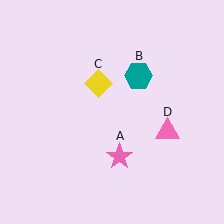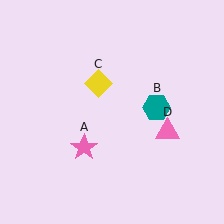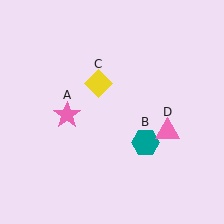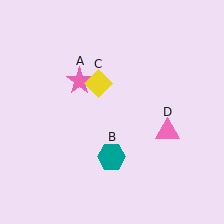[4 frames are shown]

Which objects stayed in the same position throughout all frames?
Yellow diamond (object C) and pink triangle (object D) remained stationary.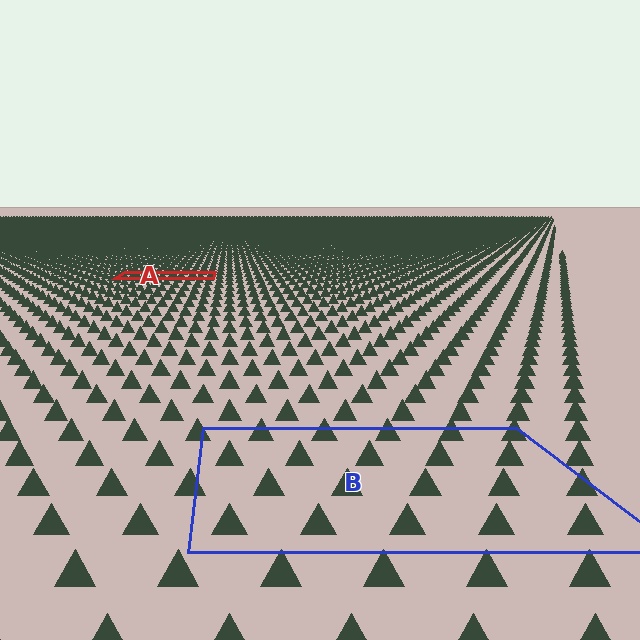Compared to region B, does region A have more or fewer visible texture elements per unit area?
Region A has more texture elements per unit area — they are packed more densely because it is farther away.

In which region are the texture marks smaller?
The texture marks are smaller in region A, because it is farther away.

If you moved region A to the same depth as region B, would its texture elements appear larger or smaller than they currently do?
They would appear larger. At a closer depth, the same texture elements are projected at a bigger on-screen size.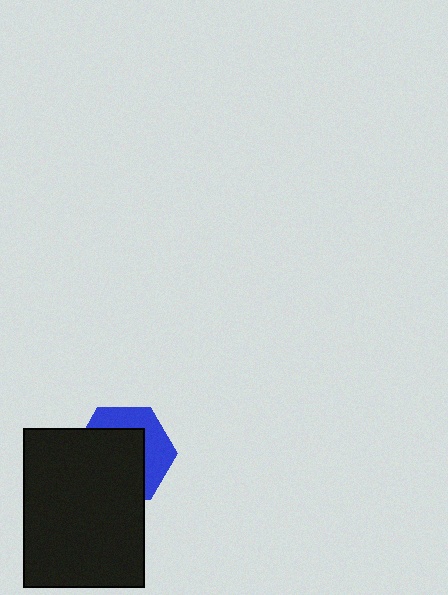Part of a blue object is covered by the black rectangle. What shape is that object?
It is a hexagon.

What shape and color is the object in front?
The object in front is a black rectangle.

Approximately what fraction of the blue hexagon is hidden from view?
Roughly 62% of the blue hexagon is hidden behind the black rectangle.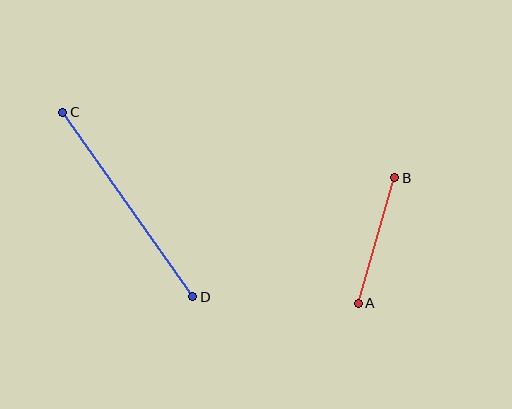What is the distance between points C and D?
The distance is approximately 226 pixels.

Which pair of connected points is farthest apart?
Points C and D are farthest apart.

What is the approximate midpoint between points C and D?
The midpoint is at approximately (128, 205) pixels.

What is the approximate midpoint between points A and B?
The midpoint is at approximately (376, 241) pixels.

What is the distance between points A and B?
The distance is approximately 131 pixels.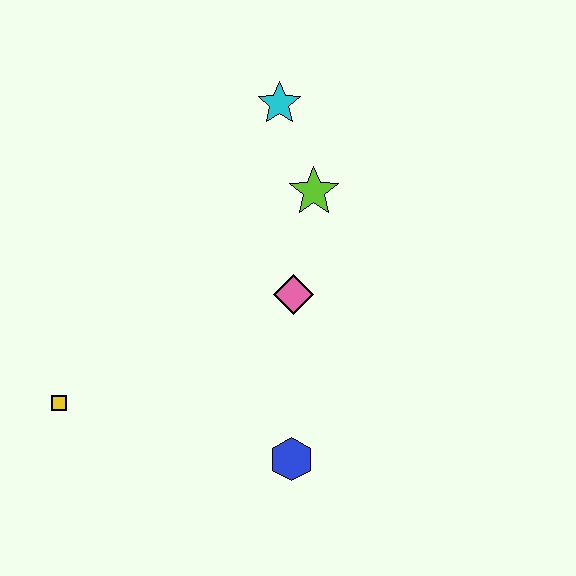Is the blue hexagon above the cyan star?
No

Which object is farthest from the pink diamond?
The yellow square is farthest from the pink diamond.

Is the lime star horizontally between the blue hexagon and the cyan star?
No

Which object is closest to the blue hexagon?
The pink diamond is closest to the blue hexagon.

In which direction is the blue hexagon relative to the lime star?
The blue hexagon is below the lime star.